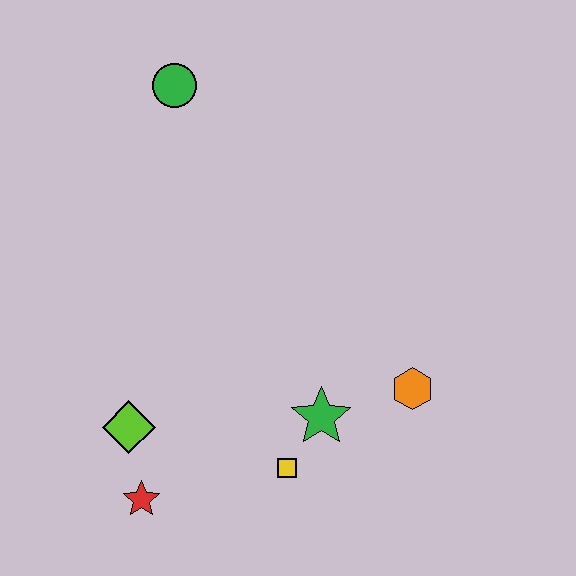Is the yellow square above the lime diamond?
No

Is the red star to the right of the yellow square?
No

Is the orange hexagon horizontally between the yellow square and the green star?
No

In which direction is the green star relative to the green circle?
The green star is below the green circle.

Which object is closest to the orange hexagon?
The green star is closest to the orange hexagon.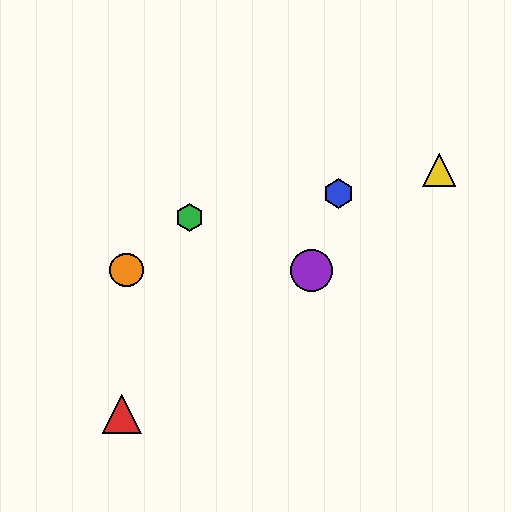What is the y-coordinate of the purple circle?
The purple circle is at y≈270.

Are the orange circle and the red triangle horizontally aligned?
No, the orange circle is at y≈270 and the red triangle is at y≈414.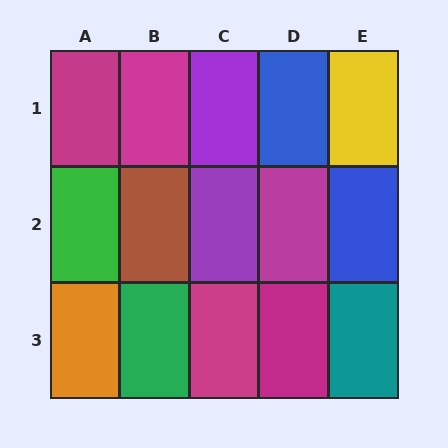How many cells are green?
2 cells are green.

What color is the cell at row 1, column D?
Blue.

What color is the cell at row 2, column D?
Magenta.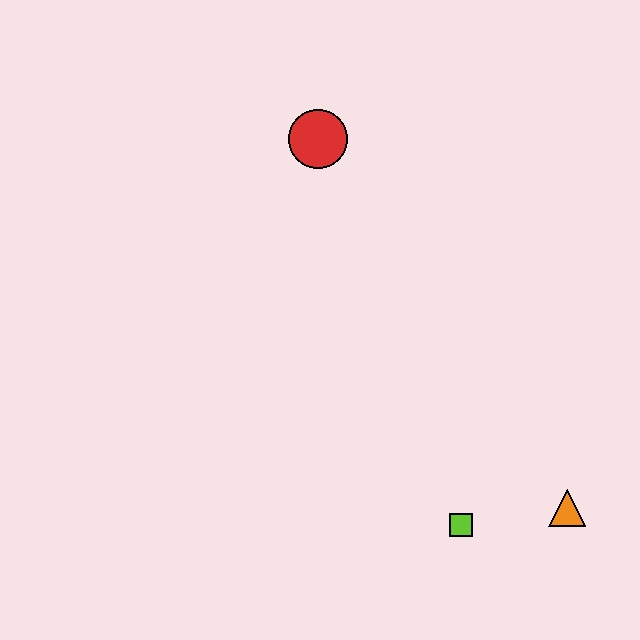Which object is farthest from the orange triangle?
The red circle is farthest from the orange triangle.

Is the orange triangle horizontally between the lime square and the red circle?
No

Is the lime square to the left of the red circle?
No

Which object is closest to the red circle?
The lime square is closest to the red circle.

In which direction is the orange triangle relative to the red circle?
The orange triangle is below the red circle.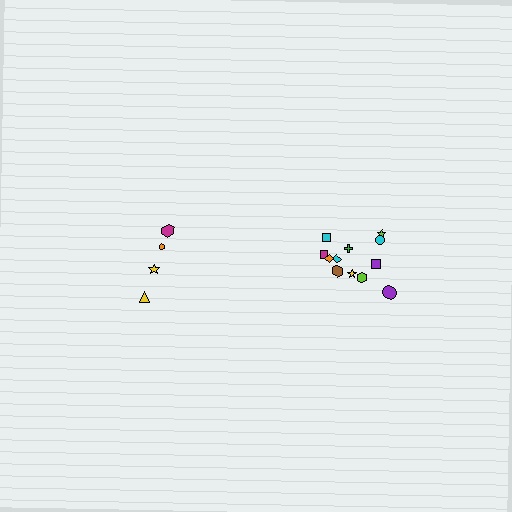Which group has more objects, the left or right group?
The right group.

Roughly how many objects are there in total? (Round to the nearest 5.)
Roughly 15 objects in total.